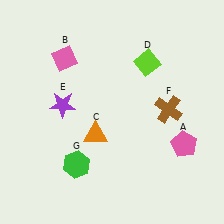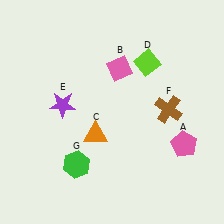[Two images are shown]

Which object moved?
The pink diamond (B) moved right.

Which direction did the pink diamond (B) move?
The pink diamond (B) moved right.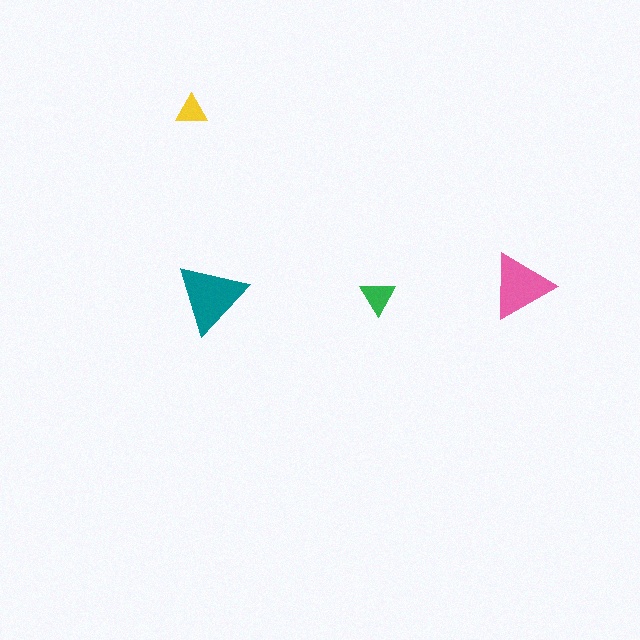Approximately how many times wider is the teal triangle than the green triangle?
About 2 times wider.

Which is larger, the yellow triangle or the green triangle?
The green one.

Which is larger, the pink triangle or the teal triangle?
The teal one.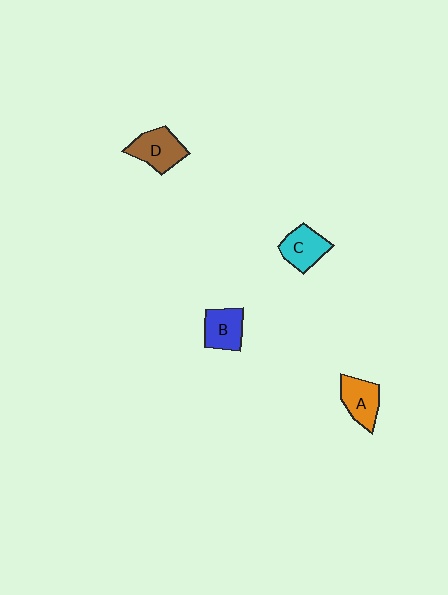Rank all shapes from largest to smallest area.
From largest to smallest: D (brown), A (orange), C (cyan), B (blue).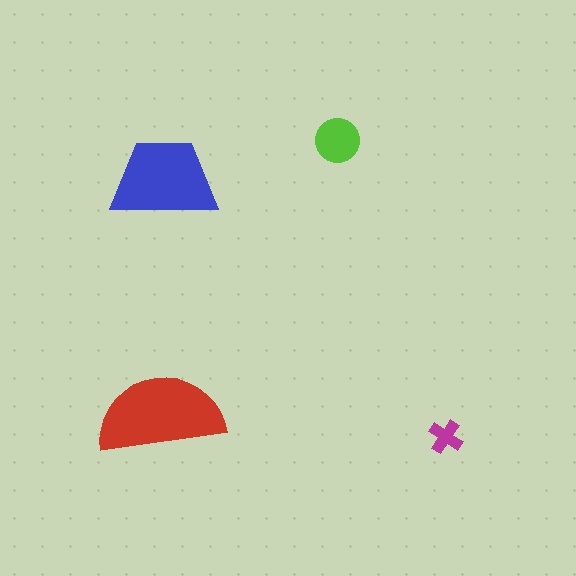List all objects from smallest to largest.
The magenta cross, the lime circle, the blue trapezoid, the red semicircle.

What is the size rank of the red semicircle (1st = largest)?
1st.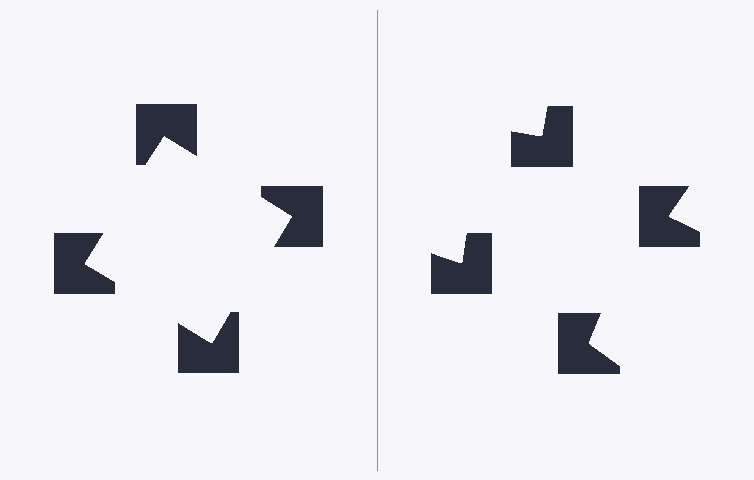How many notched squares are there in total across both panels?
8 — 4 on each side.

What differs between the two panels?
The notched squares are positioned identically on both sides; only the wedge orientations differ. On the left they align to a square; on the right they are misaligned.